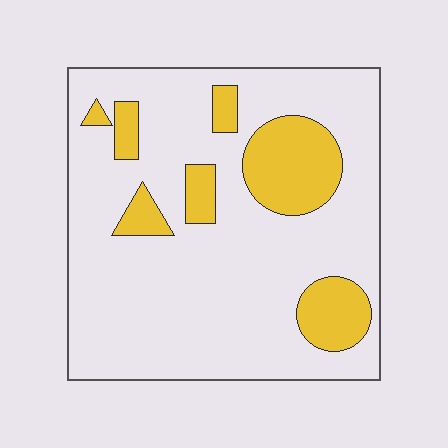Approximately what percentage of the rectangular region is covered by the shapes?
Approximately 20%.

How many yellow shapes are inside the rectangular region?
7.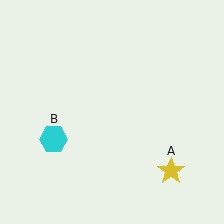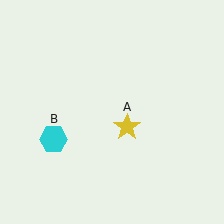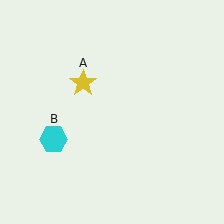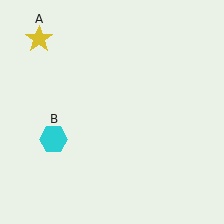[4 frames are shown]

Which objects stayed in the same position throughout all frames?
Cyan hexagon (object B) remained stationary.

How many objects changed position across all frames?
1 object changed position: yellow star (object A).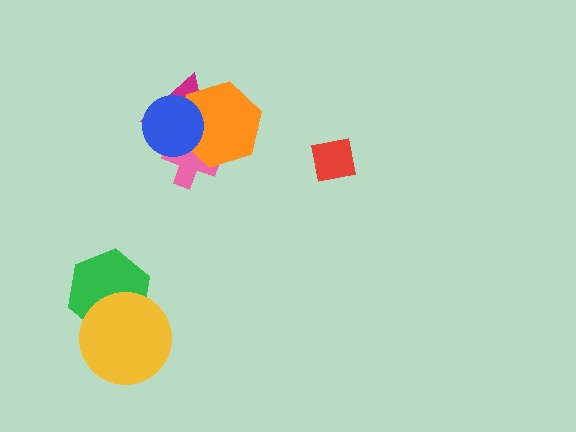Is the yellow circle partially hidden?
No, no other shape covers it.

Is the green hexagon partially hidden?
Yes, it is partially covered by another shape.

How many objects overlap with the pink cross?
3 objects overlap with the pink cross.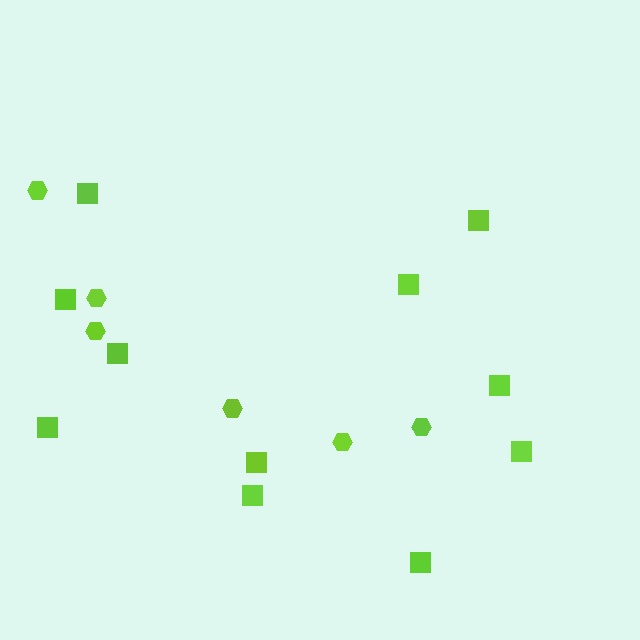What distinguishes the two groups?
There are 2 groups: one group of hexagons (6) and one group of squares (11).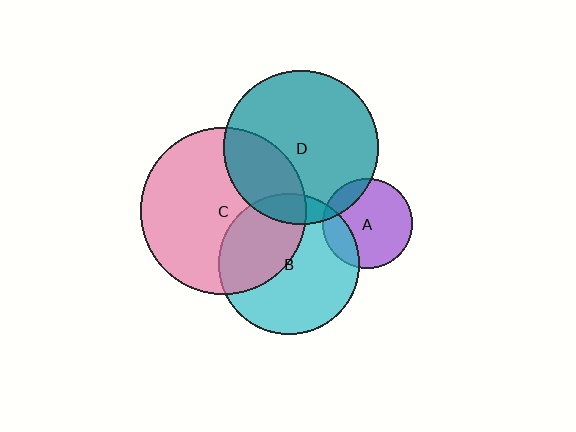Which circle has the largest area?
Circle C (pink).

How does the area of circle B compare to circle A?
Approximately 2.5 times.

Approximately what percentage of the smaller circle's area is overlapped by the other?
Approximately 40%.